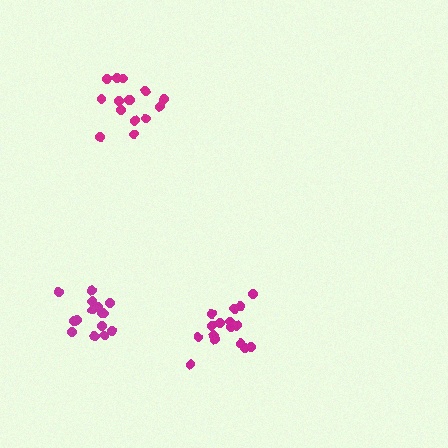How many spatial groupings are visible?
There are 3 spatial groupings.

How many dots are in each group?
Group 1: 16 dots, Group 2: 16 dots, Group 3: 15 dots (47 total).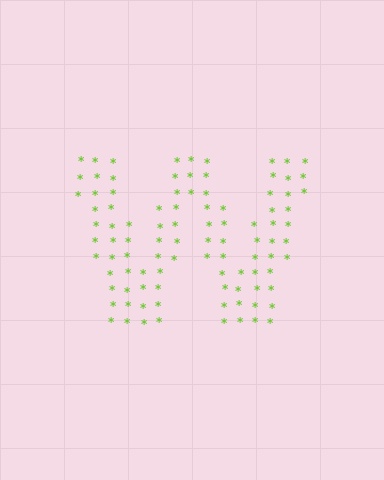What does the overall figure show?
The overall figure shows the letter W.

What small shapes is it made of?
It is made of small asterisks.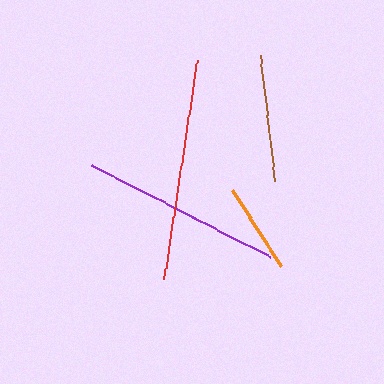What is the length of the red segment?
The red segment is approximately 222 pixels long.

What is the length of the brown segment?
The brown segment is approximately 126 pixels long.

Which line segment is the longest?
The red line is the longest at approximately 222 pixels.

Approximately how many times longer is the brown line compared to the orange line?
The brown line is approximately 1.4 times the length of the orange line.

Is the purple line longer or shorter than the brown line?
The purple line is longer than the brown line.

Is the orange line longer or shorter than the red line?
The red line is longer than the orange line.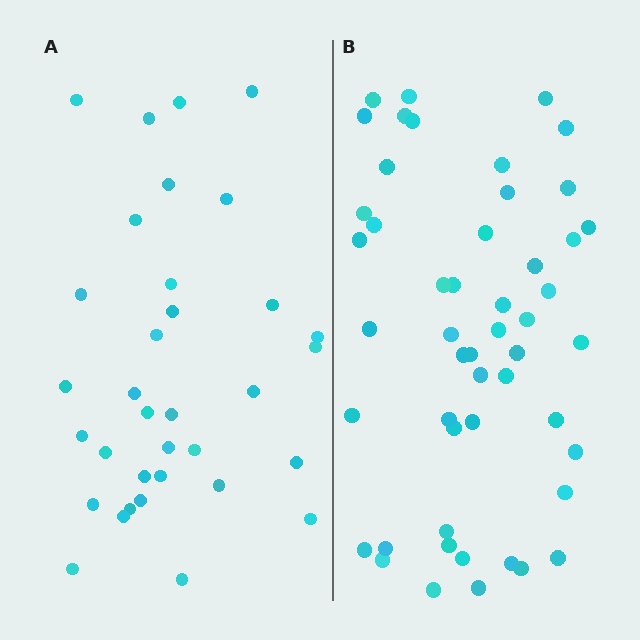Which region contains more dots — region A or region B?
Region B (the right region) has more dots.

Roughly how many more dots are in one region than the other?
Region B has approximately 15 more dots than region A.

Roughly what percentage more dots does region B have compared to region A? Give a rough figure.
About 45% more.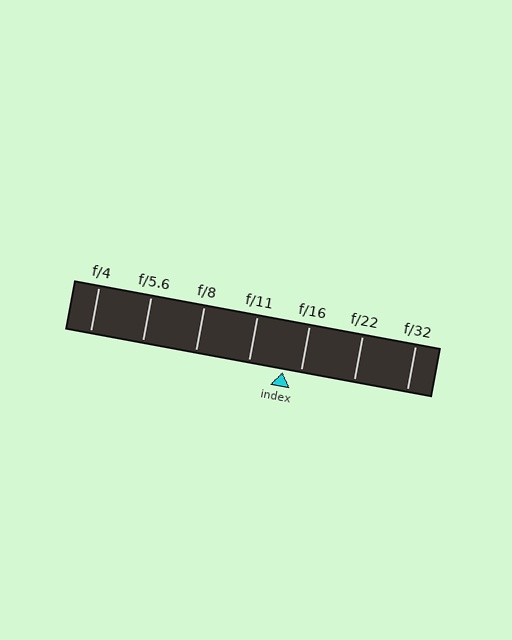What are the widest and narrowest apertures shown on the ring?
The widest aperture shown is f/4 and the narrowest is f/32.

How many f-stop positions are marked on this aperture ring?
There are 7 f-stop positions marked.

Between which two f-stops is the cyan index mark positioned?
The index mark is between f/11 and f/16.